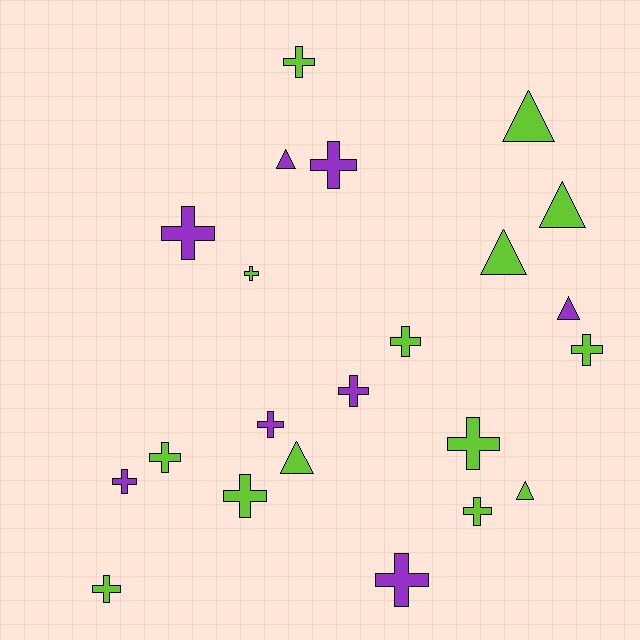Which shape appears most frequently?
Cross, with 15 objects.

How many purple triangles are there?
There are 2 purple triangles.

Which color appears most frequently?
Lime, with 14 objects.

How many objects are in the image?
There are 22 objects.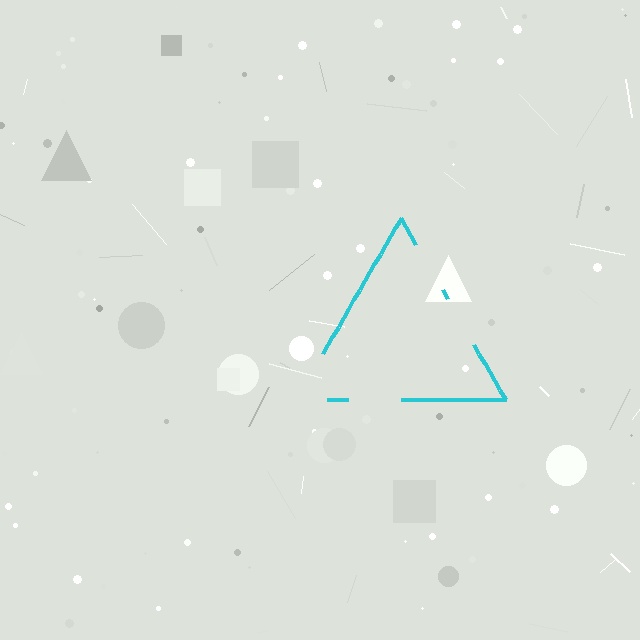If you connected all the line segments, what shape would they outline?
They would outline a triangle.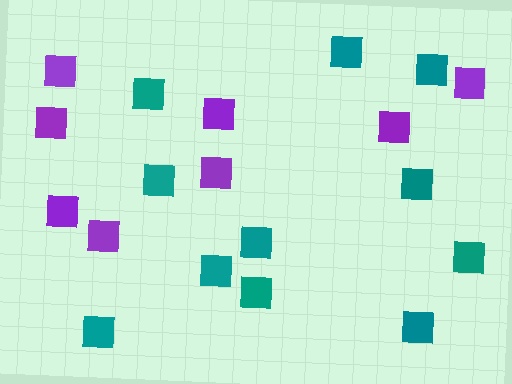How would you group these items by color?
There are 2 groups: one group of purple squares (8) and one group of teal squares (11).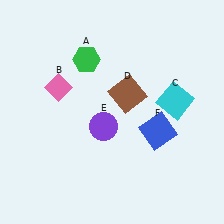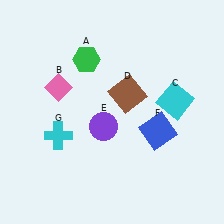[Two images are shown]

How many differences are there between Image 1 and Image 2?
There is 1 difference between the two images.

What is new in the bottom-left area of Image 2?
A cyan cross (G) was added in the bottom-left area of Image 2.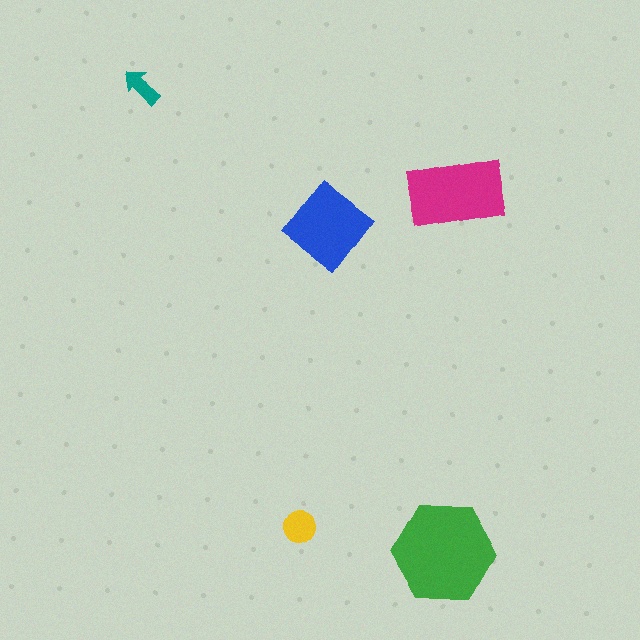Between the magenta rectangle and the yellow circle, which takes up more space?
The magenta rectangle.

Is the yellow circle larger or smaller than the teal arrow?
Larger.